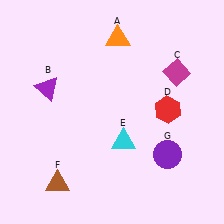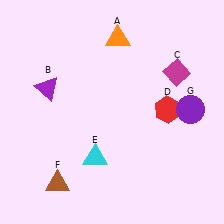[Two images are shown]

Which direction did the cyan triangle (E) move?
The cyan triangle (E) moved left.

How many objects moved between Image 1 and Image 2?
2 objects moved between the two images.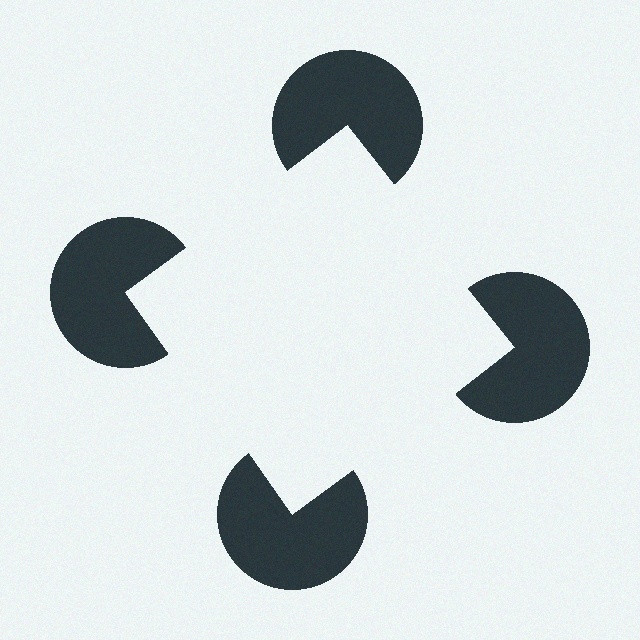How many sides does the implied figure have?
4 sides.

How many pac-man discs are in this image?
There are 4 — one at each vertex of the illusory square.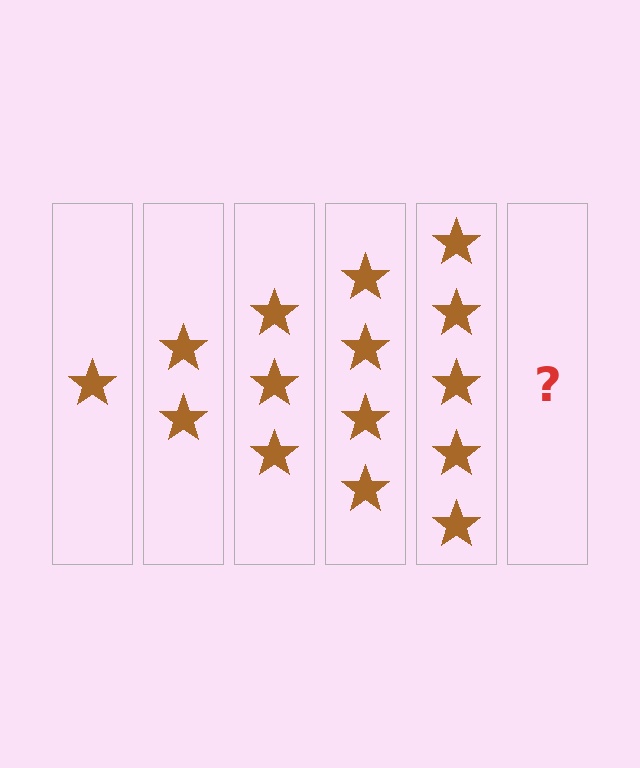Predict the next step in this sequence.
The next step is 6 stars.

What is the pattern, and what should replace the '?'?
The pattern is that each step adds one more star. The '?' should be 6 stars.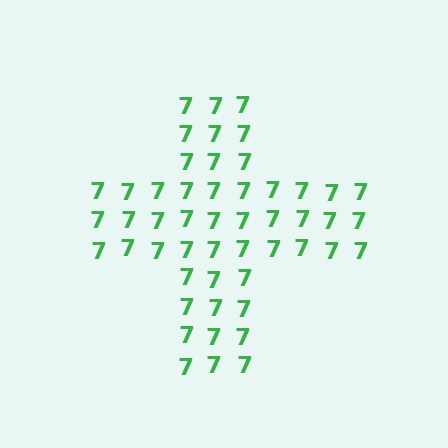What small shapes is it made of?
It is made of small digit 7's.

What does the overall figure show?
The overall figure shows a cross.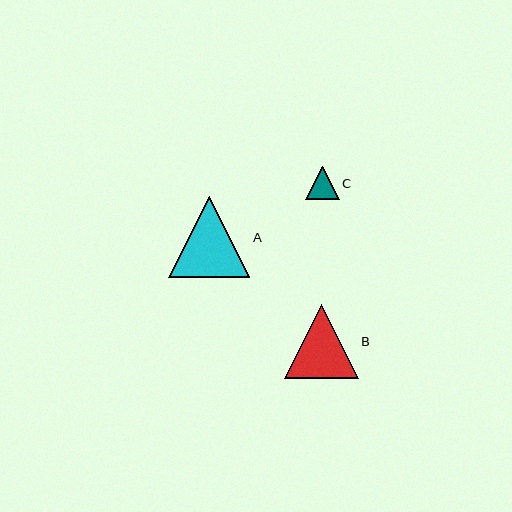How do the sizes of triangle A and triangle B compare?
Triangle A and triangle B are approximately the same size.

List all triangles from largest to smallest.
From largest to smallest: A, B, C.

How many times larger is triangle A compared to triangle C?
Triangle A is approximately 2.4 times the size of triangle C.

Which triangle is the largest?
Triangle A is the largest with a size of approximately 81 pixels.